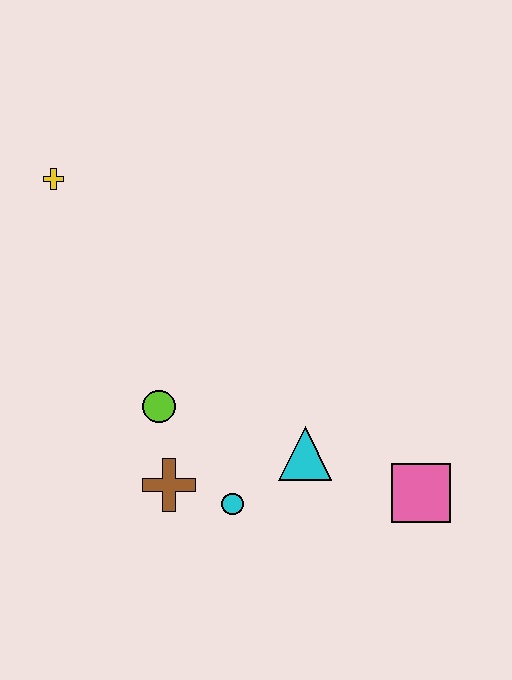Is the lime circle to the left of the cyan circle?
Yes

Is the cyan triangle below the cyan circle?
No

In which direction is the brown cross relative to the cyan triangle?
The brown cross is to the left of the cyan triangle.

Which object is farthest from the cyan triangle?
The yellow cross is farthest from the cyan triangle.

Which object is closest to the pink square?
The cyan triangle is closest to the pink square.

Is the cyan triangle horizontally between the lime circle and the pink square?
Yes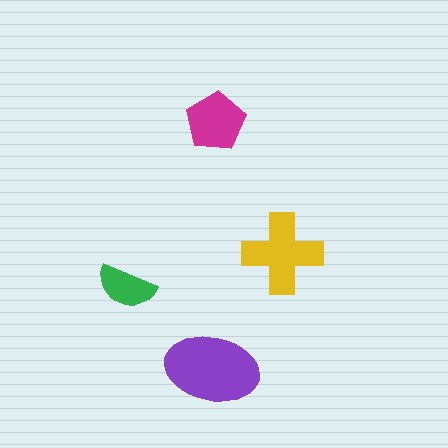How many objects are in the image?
There are 4 objects in the image.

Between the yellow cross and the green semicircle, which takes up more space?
The yellow cross.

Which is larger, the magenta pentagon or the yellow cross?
The yellow cross.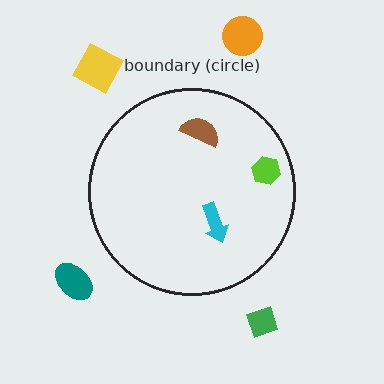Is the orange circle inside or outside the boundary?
Outside.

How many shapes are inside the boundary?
3 inside, 4 outside.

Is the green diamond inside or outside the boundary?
Outside.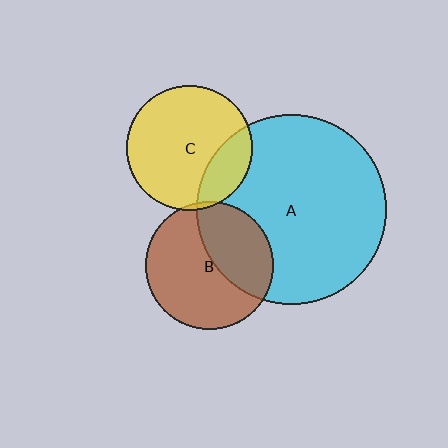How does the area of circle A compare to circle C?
Approximately 2.3 times.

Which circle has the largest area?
Circle A (cyan).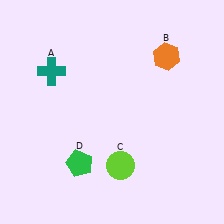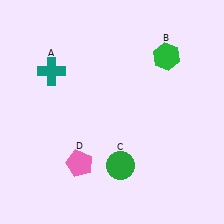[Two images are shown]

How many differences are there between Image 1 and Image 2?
There are 3 differences between the two images.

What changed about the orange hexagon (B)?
In Image 1, B is orange. In Image 2, it changed to green.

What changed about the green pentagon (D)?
In Image 1, D is green. In Image 2, it changed to pink.